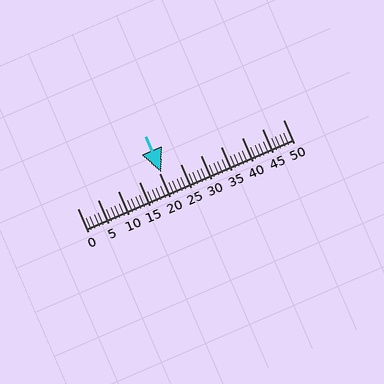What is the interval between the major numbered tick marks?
The major tick marks are spaced 5 units apart.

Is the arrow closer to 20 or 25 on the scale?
The arrow is closer to 20.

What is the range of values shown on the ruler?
The ruler shows values from 0 to 50.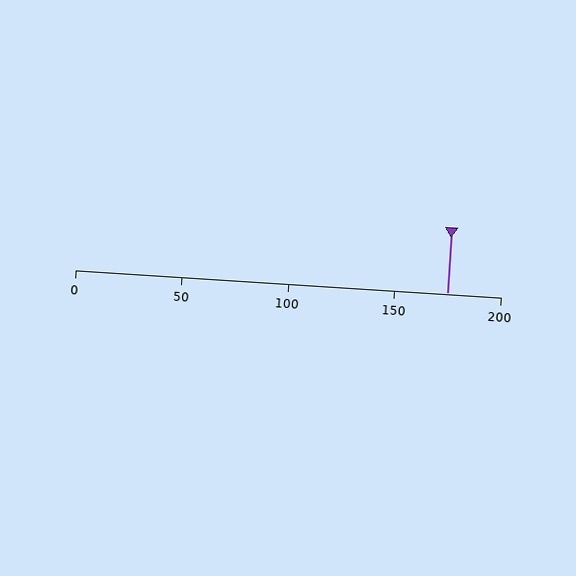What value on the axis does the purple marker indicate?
The marker indicates approximately 175.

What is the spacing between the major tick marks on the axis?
The major ticks are spaced 50 apart.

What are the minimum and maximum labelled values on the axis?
The axis runs from 0 to 200.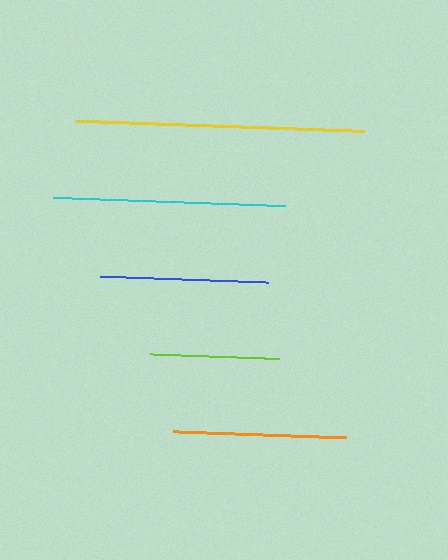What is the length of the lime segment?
The lime segment is approximately 129 pixels long.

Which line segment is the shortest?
The lime line is the shortest at approximately 129 pixels.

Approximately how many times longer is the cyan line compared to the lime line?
The cyan line is approximately 1.8 times the length of the lime line.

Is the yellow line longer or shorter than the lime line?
The yellow line is longer than the lime line.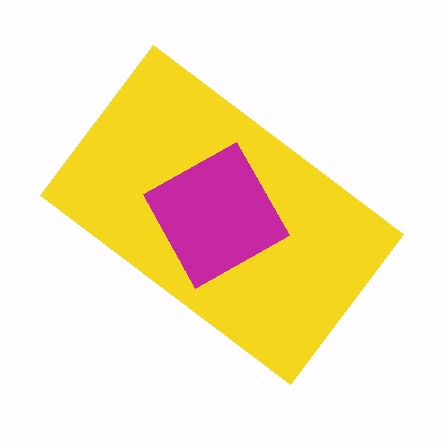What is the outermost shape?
The yellow rectangle.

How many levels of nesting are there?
2.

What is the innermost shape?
The magenta square.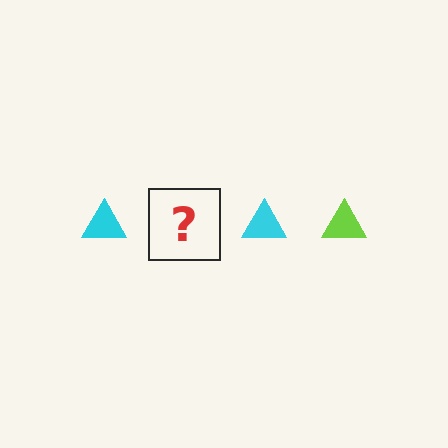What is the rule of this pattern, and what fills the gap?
The rule is that the pattern cycles through cyan, lime triangles. The gap should be filled with a lime triangle.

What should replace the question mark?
The question mark should be replaced with a lime triangle.